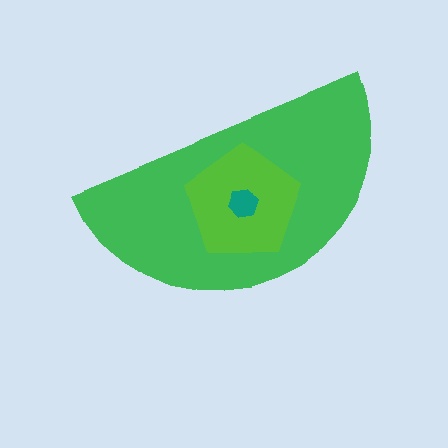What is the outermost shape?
The green semicircle.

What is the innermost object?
The teal hexagon.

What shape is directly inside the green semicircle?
The lime pentagon.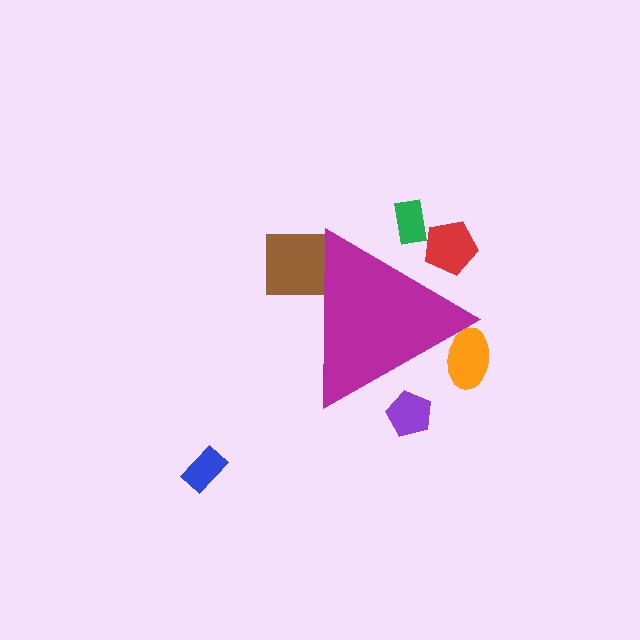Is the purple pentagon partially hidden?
Yes, the purple pentagon is partially hidden behind the magenta triangle.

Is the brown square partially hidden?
Yes, the brown square is partially hidden behind the magenta triangle.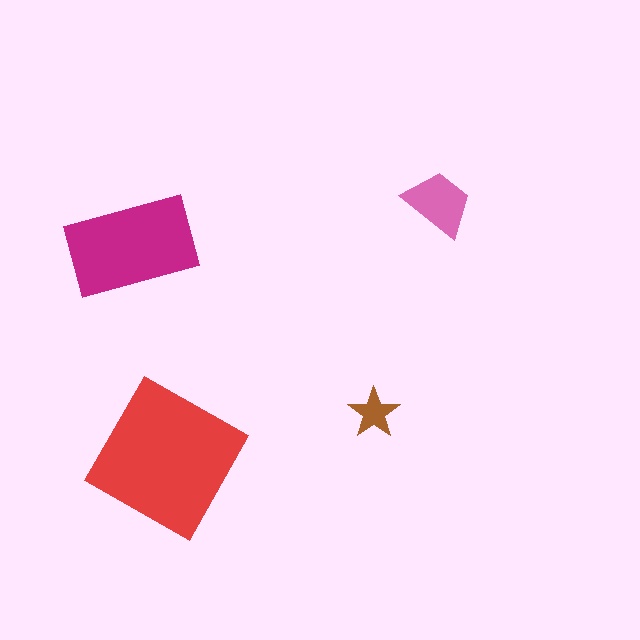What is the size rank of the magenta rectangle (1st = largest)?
2nd.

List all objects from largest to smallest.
The red square, the magenta rectangle, the pink trapezoid, the brown star.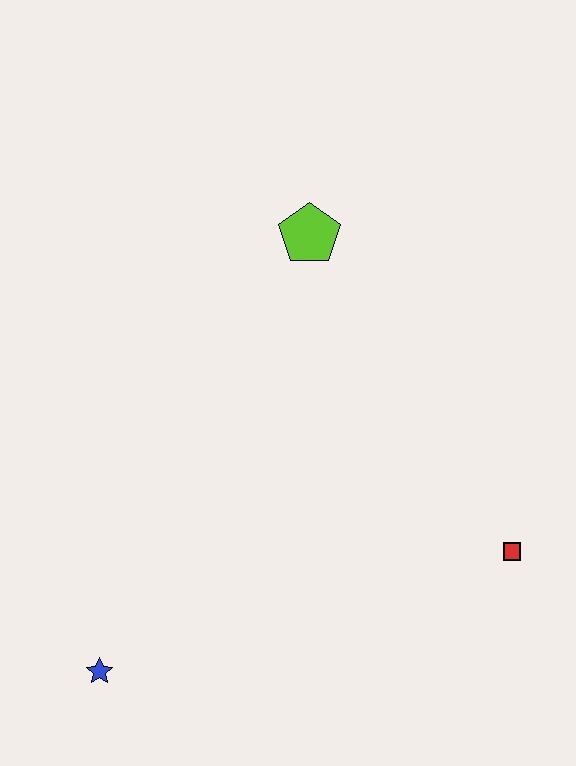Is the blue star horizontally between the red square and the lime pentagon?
No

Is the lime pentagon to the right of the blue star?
Yes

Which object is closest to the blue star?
The red square is closest to the blue star.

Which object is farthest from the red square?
The blue star is farthest from the red square.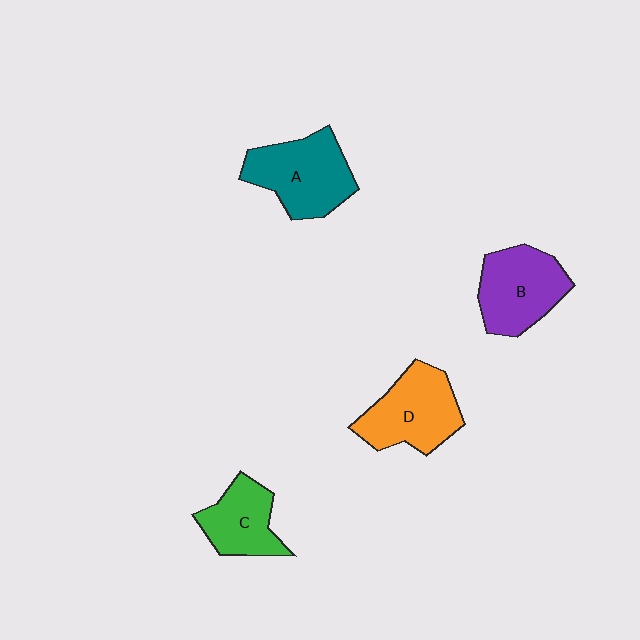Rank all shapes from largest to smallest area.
From largest to smallest: A (teal), D (orange), B (purple), C (green).